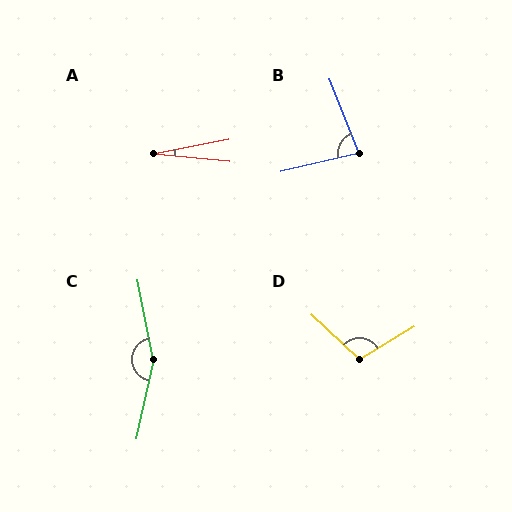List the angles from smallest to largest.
A (16°), B (81°), D (106°), C (157°).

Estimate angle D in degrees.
Approximately 106 degrees.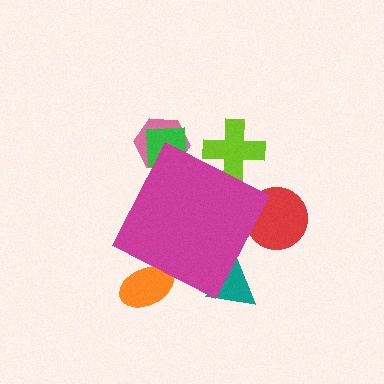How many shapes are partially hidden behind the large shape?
6 shapes are partially hidden.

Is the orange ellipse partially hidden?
Yes, the orange ellipse is partially hidden behind the magenta diamond.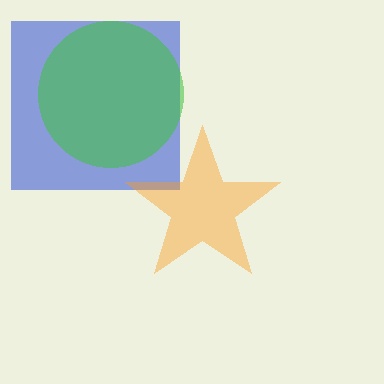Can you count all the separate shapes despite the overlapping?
Yes, there are 3 separate shapes.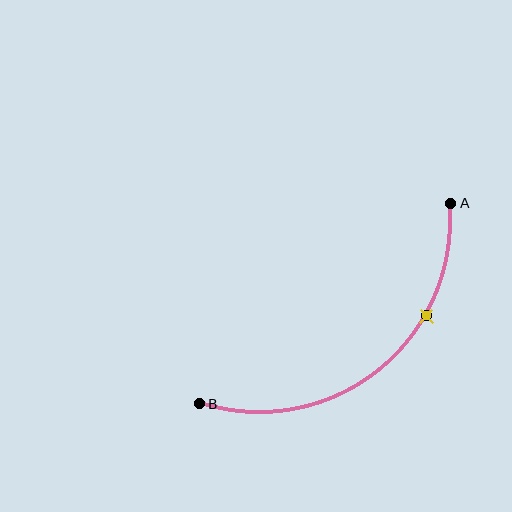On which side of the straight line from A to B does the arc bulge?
The arc bulges below and to the right of the straight line connecting A and B.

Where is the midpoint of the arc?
The arc midpoint is the point on the curve farthest from the straight line joining A and B. It sits below and to the right of that line.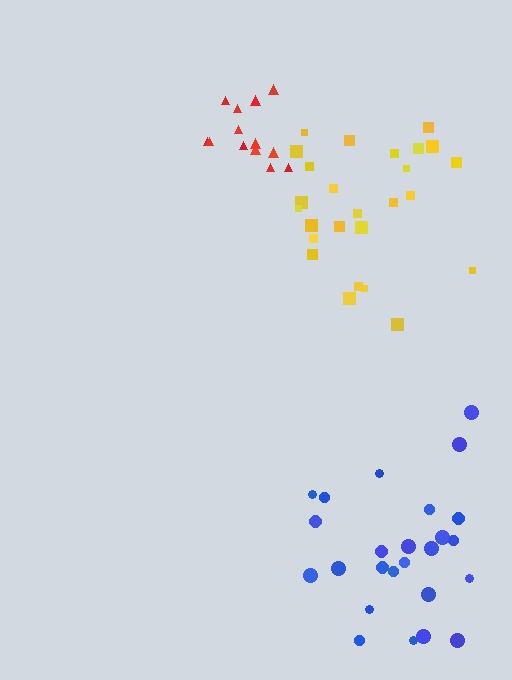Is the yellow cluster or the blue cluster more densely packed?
Yellow.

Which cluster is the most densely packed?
Red.